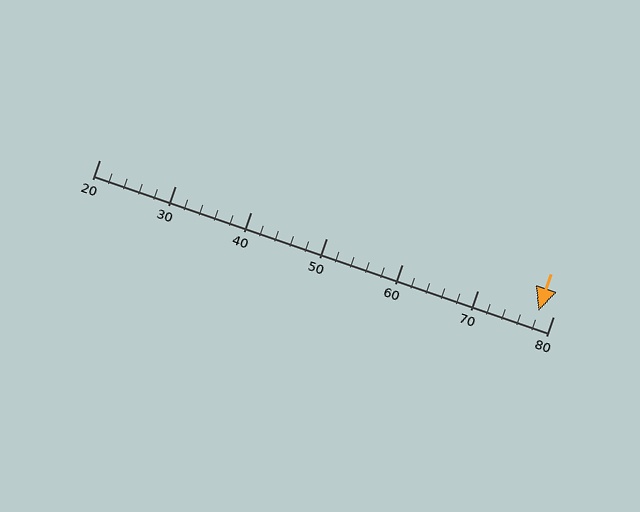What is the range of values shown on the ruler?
The ruler shows values from 20 to 80.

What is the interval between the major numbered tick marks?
The major tick marks are spaced 10 units apart.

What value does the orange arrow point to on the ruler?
The orange arrow points to approximately 78.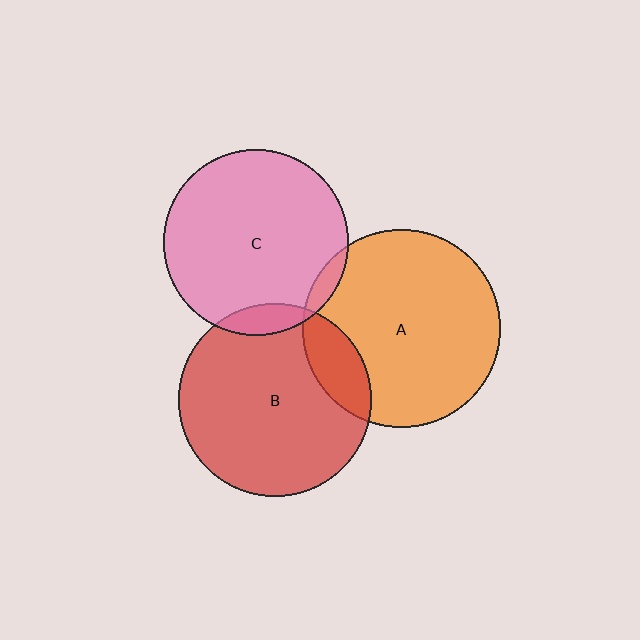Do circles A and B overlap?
Yes.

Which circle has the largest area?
Circle A (orange).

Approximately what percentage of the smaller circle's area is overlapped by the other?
Approximately 15%.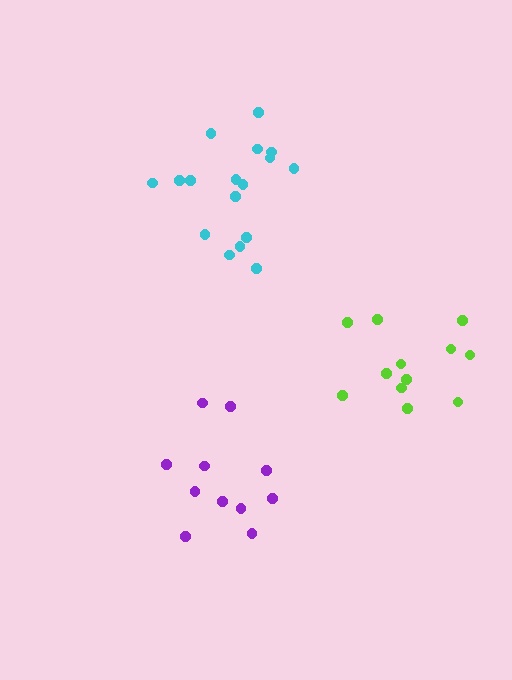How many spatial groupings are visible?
There are 3 spatial groupings.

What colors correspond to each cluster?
The clusters are colored: purple, lime, cyan.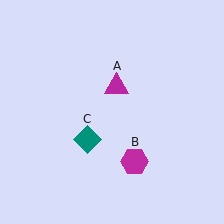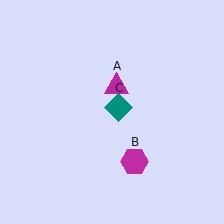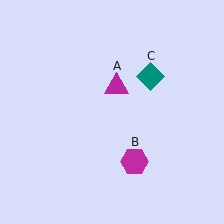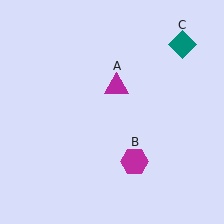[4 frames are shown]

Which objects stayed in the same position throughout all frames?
Magenta triangle (object A) and magenta hexagon (object B) remained stationary.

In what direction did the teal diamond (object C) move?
The teal diamond (object C) moved up and to the right.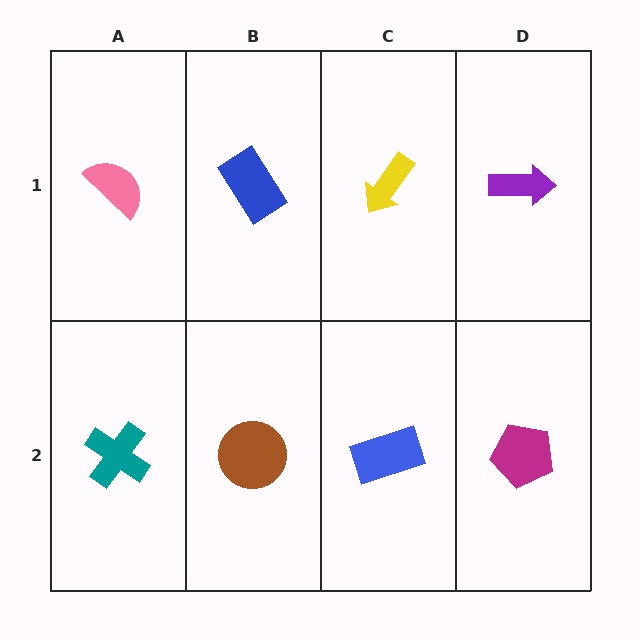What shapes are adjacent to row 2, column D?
A purple arrow (row 1, column D), a blue rectangle (row 2, column C).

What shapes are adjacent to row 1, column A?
A teal cross (row 2, column A), a blue rectangle (row 1, column B).